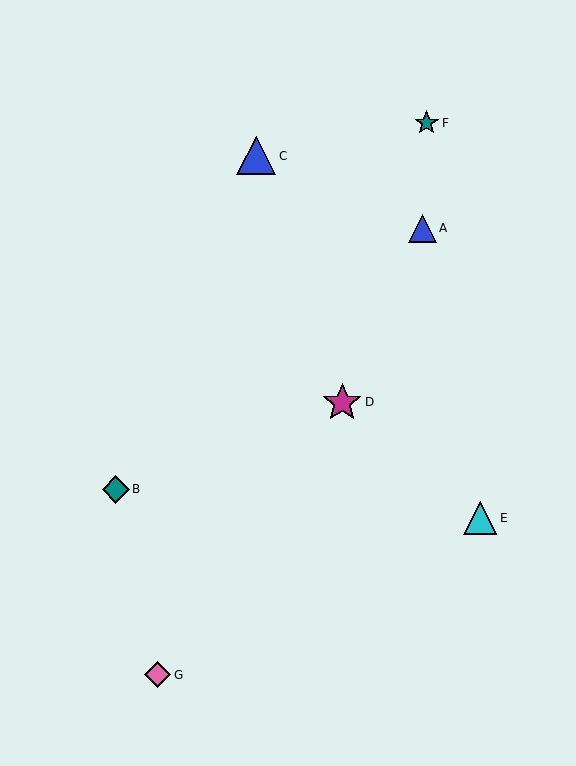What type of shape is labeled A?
Shape A is a blue triangle.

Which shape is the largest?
The magenta star (labeled D) is the largest.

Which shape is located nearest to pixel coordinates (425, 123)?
The teal star (labeled F) at (427, 123) is nearest to that location.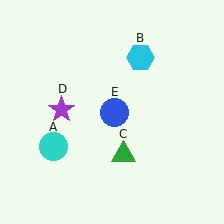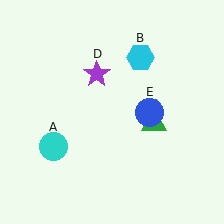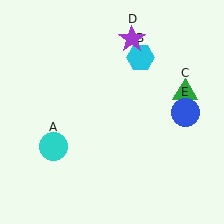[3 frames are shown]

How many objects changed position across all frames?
3 objects changed position: green triangle (object C), purple star (object D), blue circle (object E).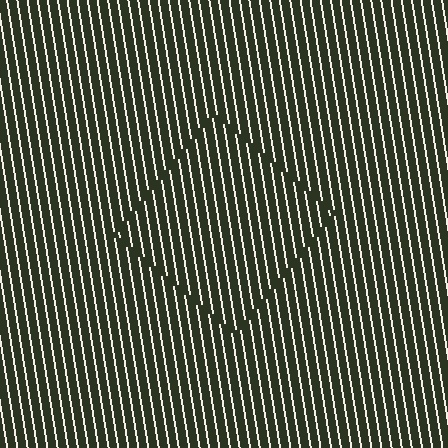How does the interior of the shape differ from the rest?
The interior of the shape contains the same grating, shifted by half a period — the contour is defined by the phase discontinuity where line-ends from the inner and outer gratings abut.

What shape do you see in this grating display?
An illusory square. The interior of the shape contains the same grating, shifted by half a period — the contour is defined by the phase discontinuity where line-ends from the inner and outer gratings abut.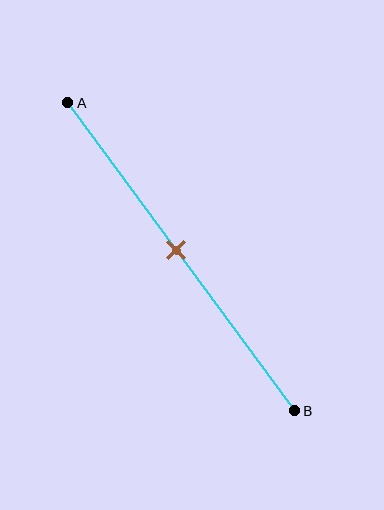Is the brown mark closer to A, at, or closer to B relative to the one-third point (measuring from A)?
The brown mark is closer to point B than the one-third point of segment AB.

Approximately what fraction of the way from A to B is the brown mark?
The brown mark is approximately 50% of the way from A to B.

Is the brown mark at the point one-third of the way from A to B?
No, the mark is at about 50% from A, not at the 33% one-third point.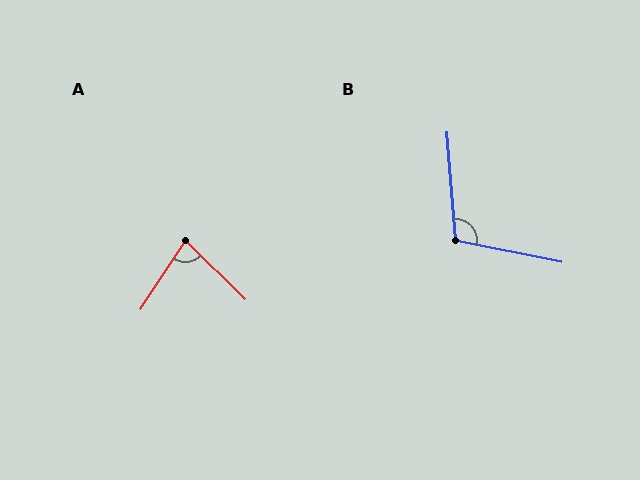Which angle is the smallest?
A, at approximately 79 degrees.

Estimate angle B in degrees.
Approximately 106 degrees.